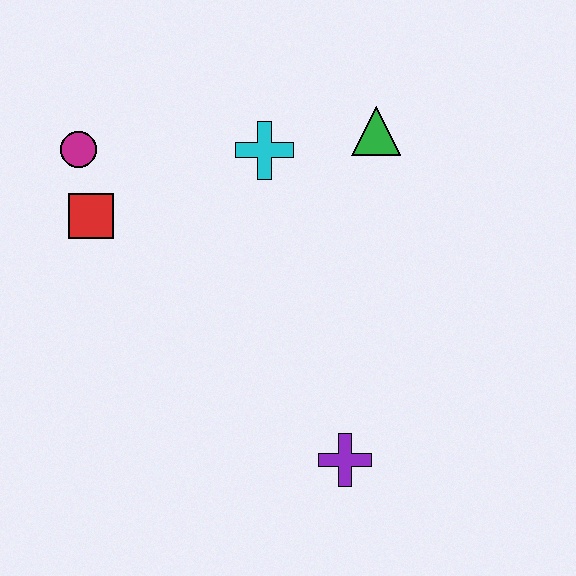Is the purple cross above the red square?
No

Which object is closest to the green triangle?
The cyan cross is closest to the green triangle.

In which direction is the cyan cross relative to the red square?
The cyan cross is to the right of the red square.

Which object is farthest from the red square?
The purple cross is farthest from the red square.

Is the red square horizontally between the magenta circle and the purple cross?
Yes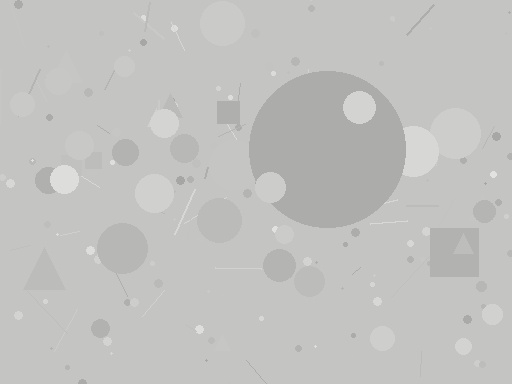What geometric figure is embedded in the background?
A circle is embedded in the background.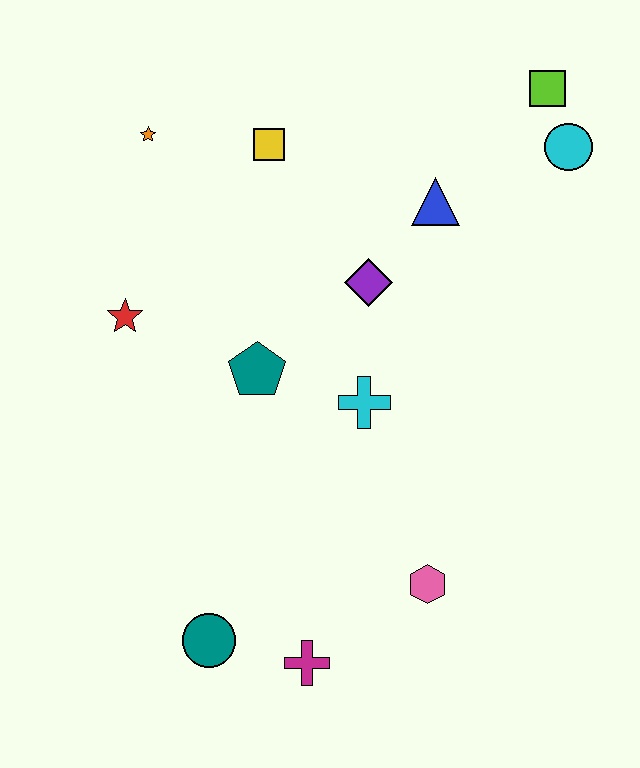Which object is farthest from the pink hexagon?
The orange star is farthest from the pink hexagon.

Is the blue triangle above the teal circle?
Yes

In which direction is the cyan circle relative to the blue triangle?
The cyan circle is to the right of the blue triangle.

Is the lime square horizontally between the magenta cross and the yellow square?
No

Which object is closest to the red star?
The teal pentagon is closest to the red star.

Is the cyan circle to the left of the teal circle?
No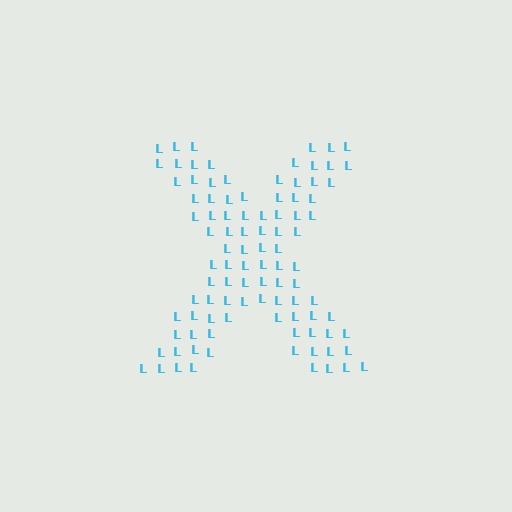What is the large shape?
The large shape is the letter X.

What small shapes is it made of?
It is made of small letter L's.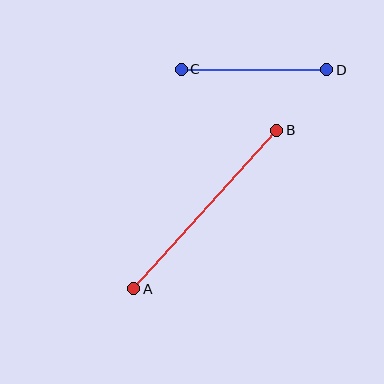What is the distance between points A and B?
The distance is approximately 214 pixels.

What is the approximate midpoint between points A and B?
The midpoint is at approximately (205, 209) pixels.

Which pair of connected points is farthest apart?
Points A and B are farthest apart.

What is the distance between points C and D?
The distance is approximately 146 pixels.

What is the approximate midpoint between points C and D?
The midpoint is at approximately (254, 70) pixels.